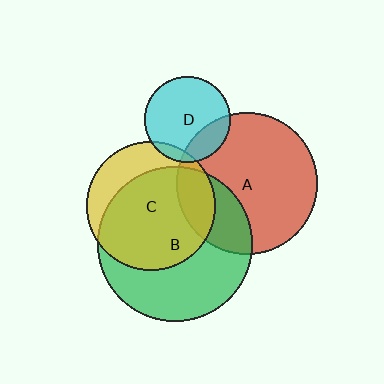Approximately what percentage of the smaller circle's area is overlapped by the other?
Approximately 30%.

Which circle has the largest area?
Circle B (green).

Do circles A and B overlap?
Yes.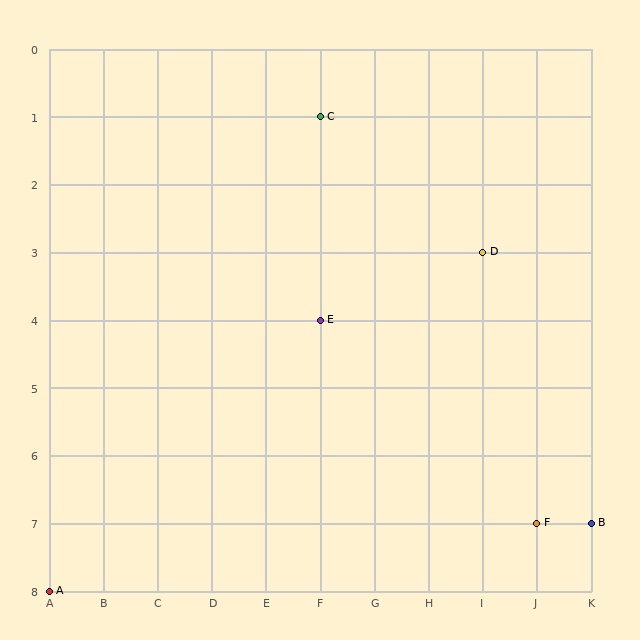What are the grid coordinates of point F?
Point F is at grid coordinates (J, 7).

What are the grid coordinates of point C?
Point C is at grid coordinates (F, 1).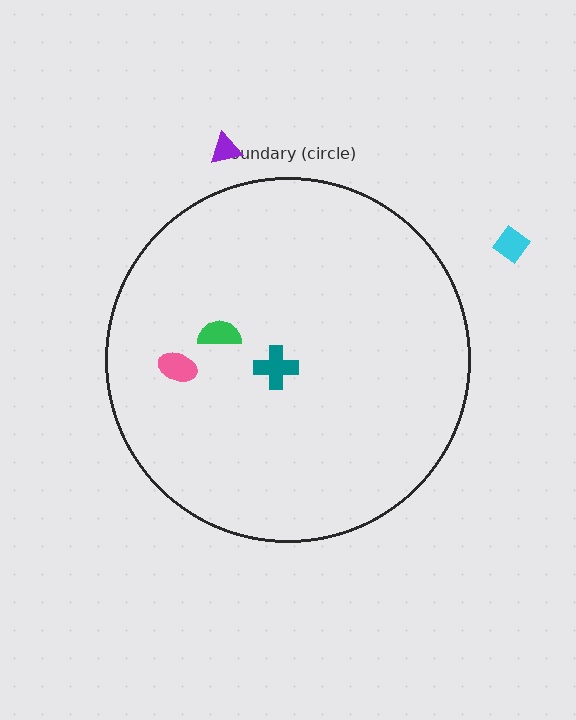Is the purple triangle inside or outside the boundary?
Outside.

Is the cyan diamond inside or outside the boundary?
Outside.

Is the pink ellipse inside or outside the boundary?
Inside.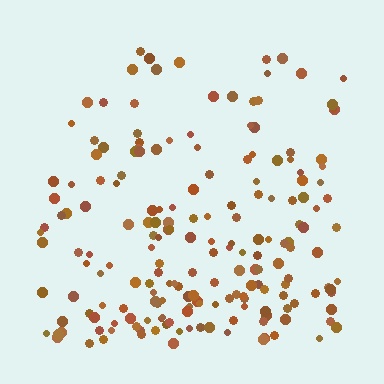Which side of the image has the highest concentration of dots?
The bottom.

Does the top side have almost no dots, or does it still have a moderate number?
Still a moderate number, just noticeably fewer than the bottom.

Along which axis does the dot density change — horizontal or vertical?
Vertical.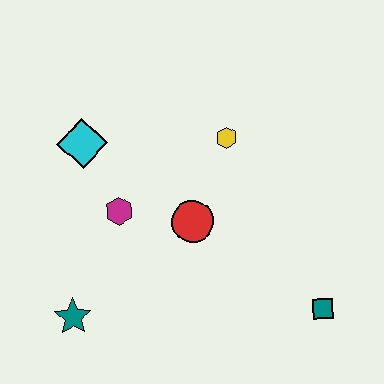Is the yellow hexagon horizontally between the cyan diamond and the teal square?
Yes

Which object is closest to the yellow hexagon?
The red circle is closest to the yellow hexagon.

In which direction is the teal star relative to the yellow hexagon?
The teal star is below the yellow hexagon.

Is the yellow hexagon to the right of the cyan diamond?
Yes